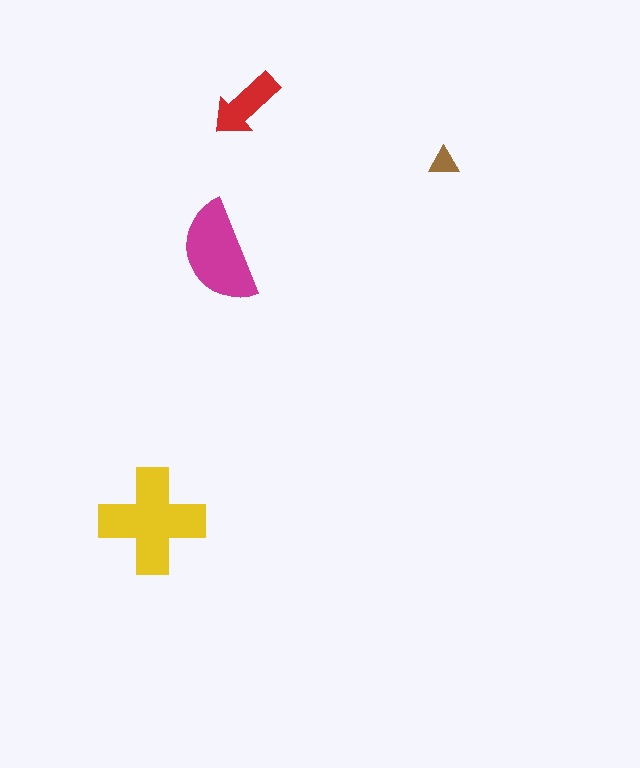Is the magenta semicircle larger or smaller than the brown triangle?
Larger.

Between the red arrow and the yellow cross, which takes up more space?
The yellow cross.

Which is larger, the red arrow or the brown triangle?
The red arrow.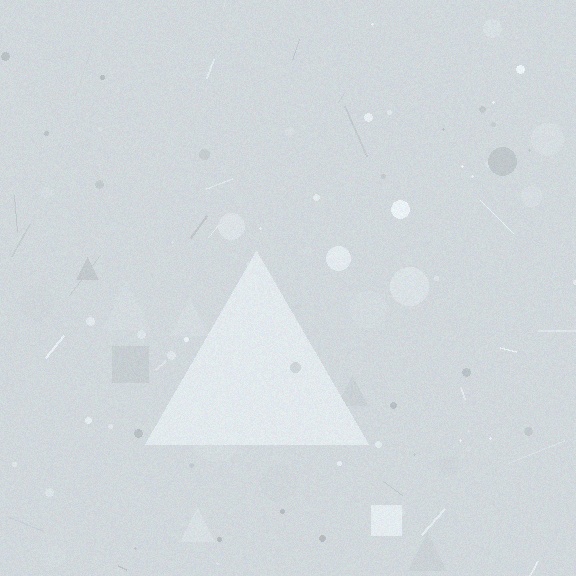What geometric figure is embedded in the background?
A triangle is embedded in the background.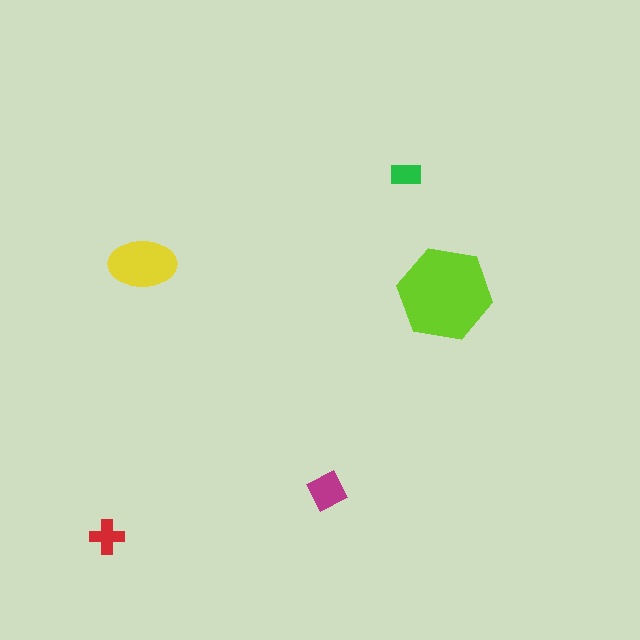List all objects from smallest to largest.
The green rectangle, the red cross, the magenta diamond, the yellow ellipse, the lime hexagon.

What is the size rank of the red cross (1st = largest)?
4th.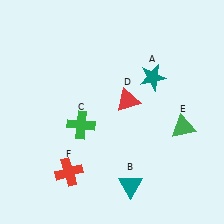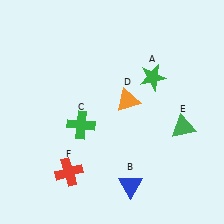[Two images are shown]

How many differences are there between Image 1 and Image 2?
There are 3 differences between the two images.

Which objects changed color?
A changed from teal to green. B changed from teal to blue. D changed from red to orange.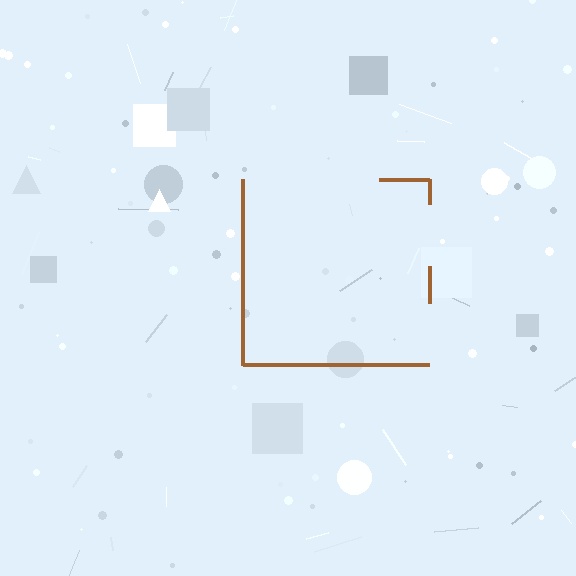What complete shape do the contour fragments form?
The contour fragments form a square.